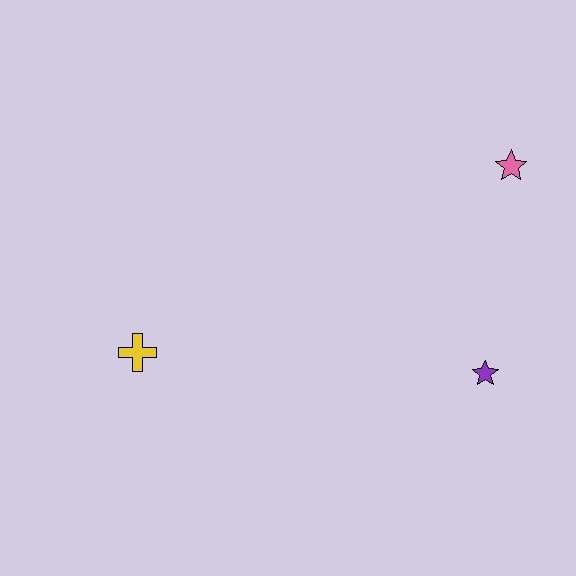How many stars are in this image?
There are 2 stars.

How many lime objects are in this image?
There are no lime objects.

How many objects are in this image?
There are 3 objects.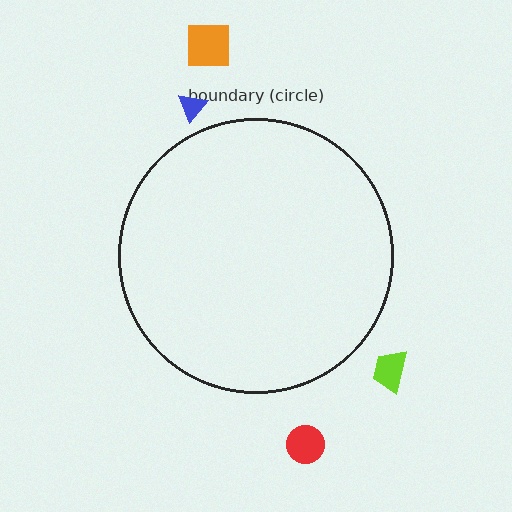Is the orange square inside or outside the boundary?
Outside.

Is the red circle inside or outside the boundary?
Outside.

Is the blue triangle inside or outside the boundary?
Outside.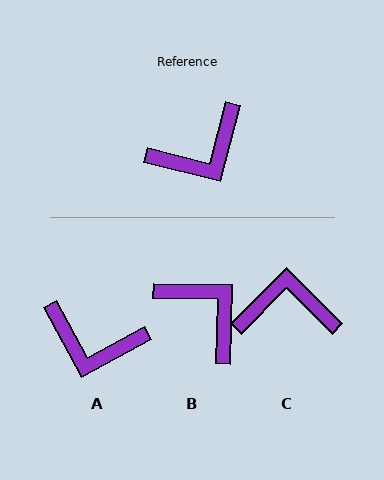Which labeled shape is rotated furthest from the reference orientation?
C, about 149 degrees away.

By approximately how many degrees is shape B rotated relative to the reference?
Approximately 103 degrees counter-clockwise.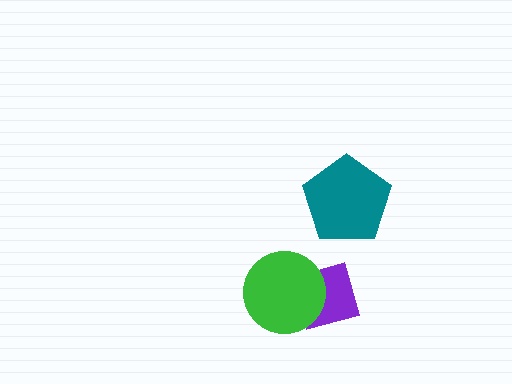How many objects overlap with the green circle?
1 object overlaps with the green circle.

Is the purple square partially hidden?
Yes, it is partially covered by another shape.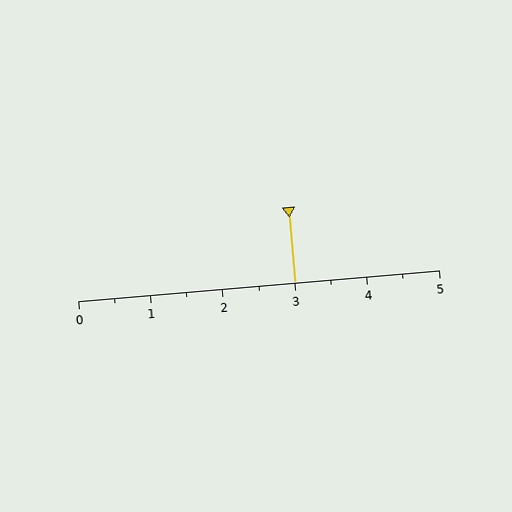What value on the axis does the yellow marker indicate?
The marker indicates approximately 3.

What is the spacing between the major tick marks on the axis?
The major ticks are spaced 1 apart.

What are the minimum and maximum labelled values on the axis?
The axis runs from 0 to 5.